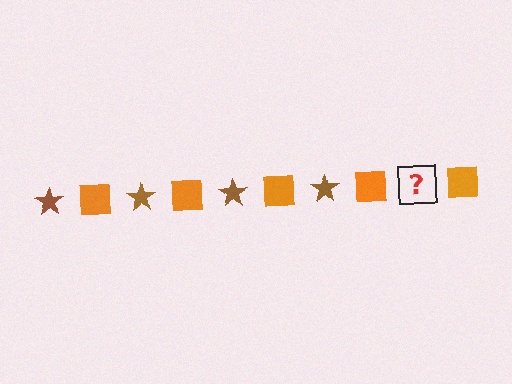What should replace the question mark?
The question mark should be replaced with a brown star.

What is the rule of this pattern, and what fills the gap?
The rule is that the pattern alternates between brown star and orange square. The gap should be filled with a brown star.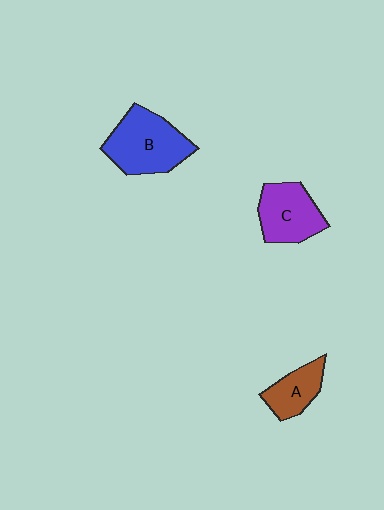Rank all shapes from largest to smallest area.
From largest to smallest: B (blue), C (purple), A (brown).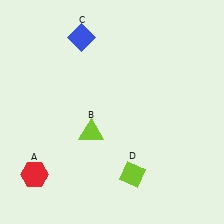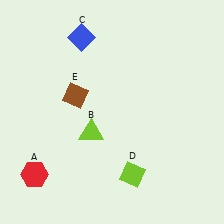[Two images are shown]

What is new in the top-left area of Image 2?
A brown diamond (E) was added in the top-left area of Image 2.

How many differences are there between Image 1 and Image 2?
There is 1 difference between the two images.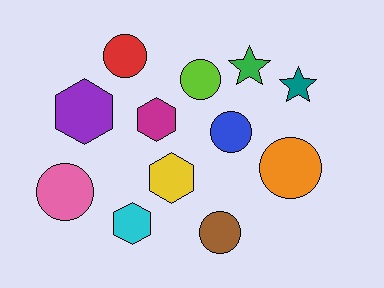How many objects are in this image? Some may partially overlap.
There are 12 objects.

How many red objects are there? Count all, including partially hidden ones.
There is 1 red object.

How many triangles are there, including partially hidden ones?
There are no triangles.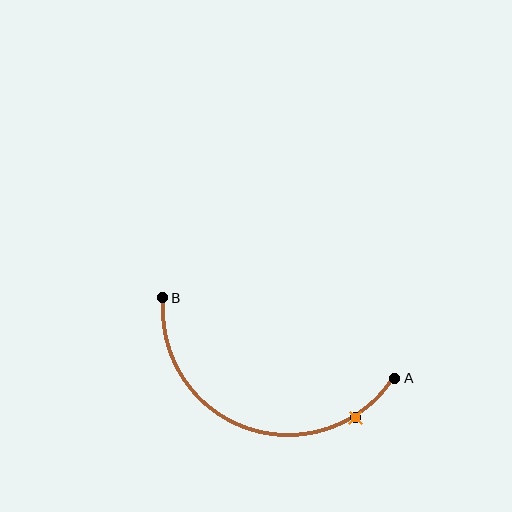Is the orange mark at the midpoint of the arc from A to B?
No. The orange mark lies on the arc but is closer to endpoint A. The arc midpoint would be at the point on the curve equidistant along the arc from both A and B.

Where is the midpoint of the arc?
The arc midpoint is the point on the curve farthest from the straight line joining A and B. It sits below that line.